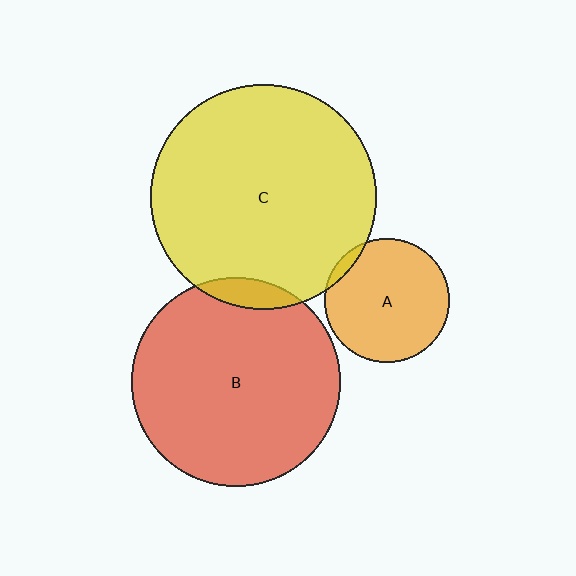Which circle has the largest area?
Circle C (yellow).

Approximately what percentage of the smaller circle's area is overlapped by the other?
Approximately 5%.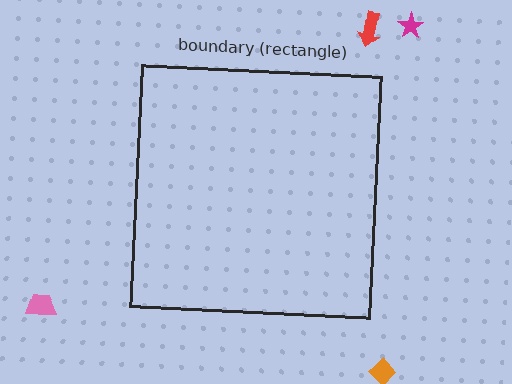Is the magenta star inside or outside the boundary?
Outside.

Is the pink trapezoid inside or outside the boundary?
Outside.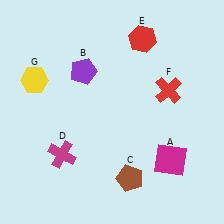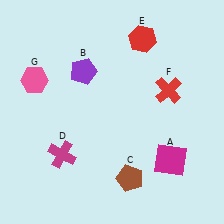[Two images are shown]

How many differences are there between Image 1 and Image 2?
There is 1 difference between the two images.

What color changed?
The hexagon (G) changed from yellow in Image 1 to pink in Image 2.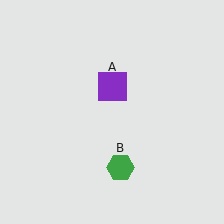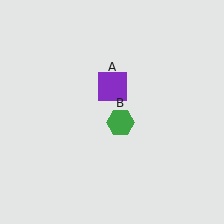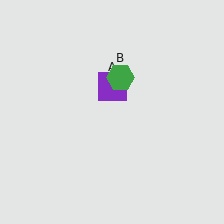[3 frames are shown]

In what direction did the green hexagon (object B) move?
The green hexagon (object B) moved up.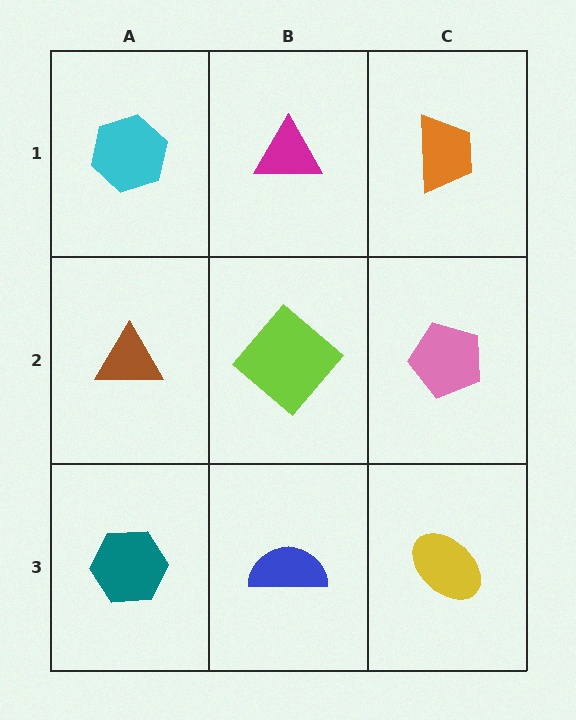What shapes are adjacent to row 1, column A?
A brown triangle (row 2, column A), a magenta triangle (row 1, column B).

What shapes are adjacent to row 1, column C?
A pink pentagon (row 2, column C), a magenta triangle (row 1, column B).